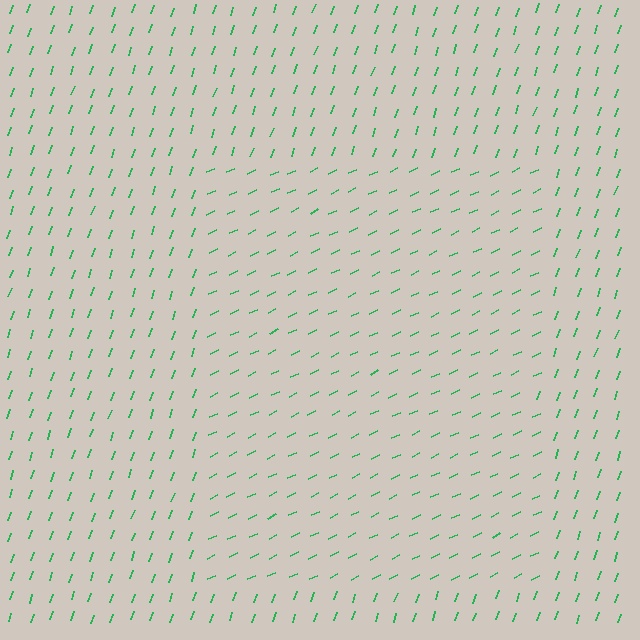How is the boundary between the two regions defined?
The boundary is defined purely by a change in line orientation (approximately 45 degrees difference). All lines are the same color and thickness.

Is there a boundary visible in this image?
Yes, there is a texture boundary formed by a change in line orientation.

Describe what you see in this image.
The image is filled with small green line segments. A rectangle region in the image has lines oriented differently from the surrounding lines, creating a visible texture boundary.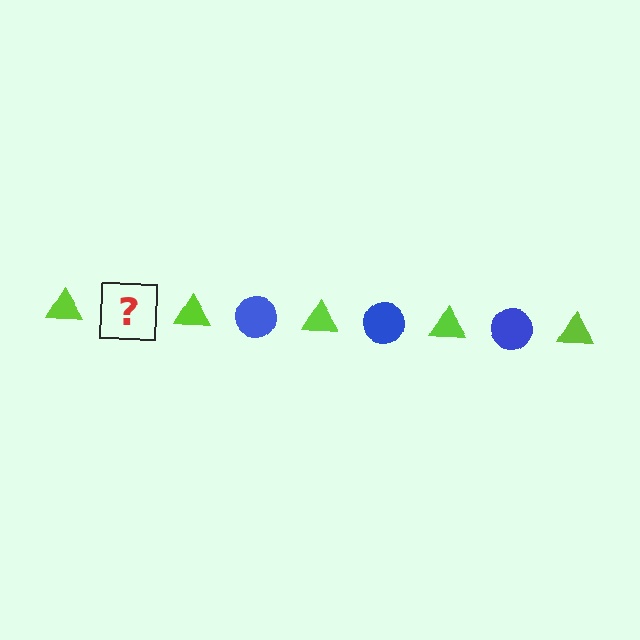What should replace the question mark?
The question mark should be replaced with a blue circle.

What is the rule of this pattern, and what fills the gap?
The rule is that the pattern alternates between lime triangle and blue circle. The gap should be filled with a blue circle.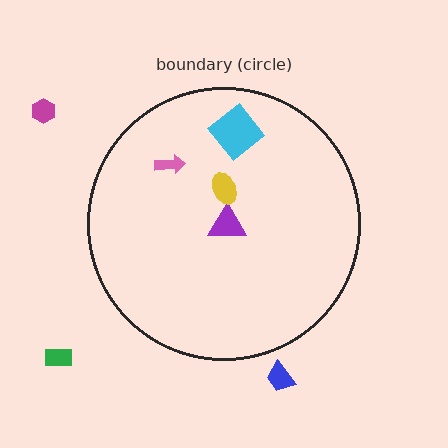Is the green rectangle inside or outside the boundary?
Outside.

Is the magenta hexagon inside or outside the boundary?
Outside.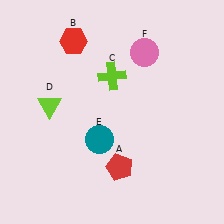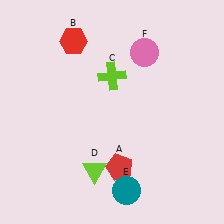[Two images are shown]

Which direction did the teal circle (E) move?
The teal circle (E) moved down.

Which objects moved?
The objects that moved are: the lime triangle (D), the teal circle (E).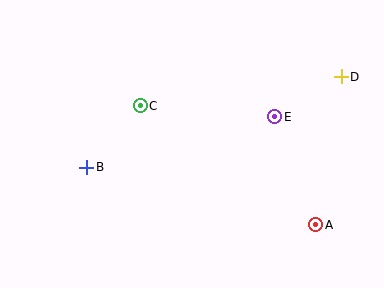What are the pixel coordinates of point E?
Point E is at (275, 117).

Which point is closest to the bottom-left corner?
Point B is closest to the bottom-left corner.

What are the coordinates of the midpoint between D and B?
The midpoint between D and B is at (214, 122).